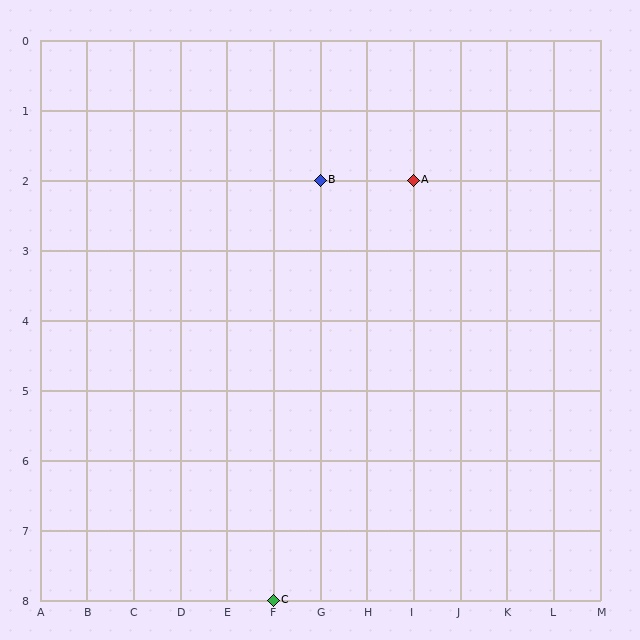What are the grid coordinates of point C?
Point C is at grid coordinates (F, 8).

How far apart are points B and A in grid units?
Points B and A are 2 columns apart.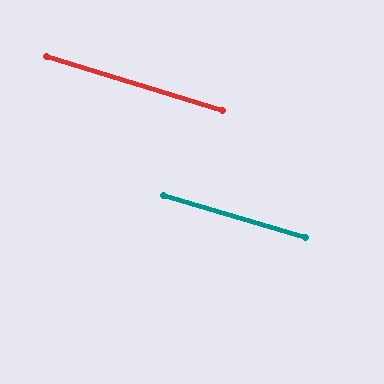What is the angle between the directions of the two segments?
Approximately 1 degree.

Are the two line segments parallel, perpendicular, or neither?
Parallel — their directions differ by only 0.7°.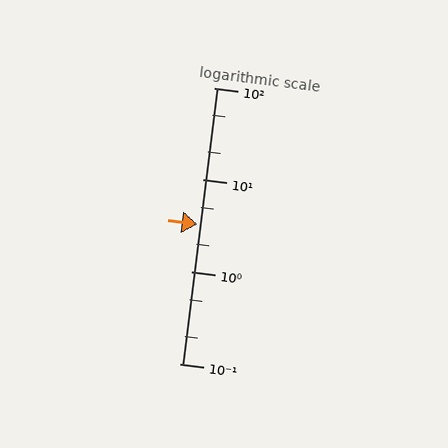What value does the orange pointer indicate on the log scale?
The pointer indicates approximately 3.3.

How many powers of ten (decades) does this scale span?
The scale spans 3 decades, from 0.1 to 100.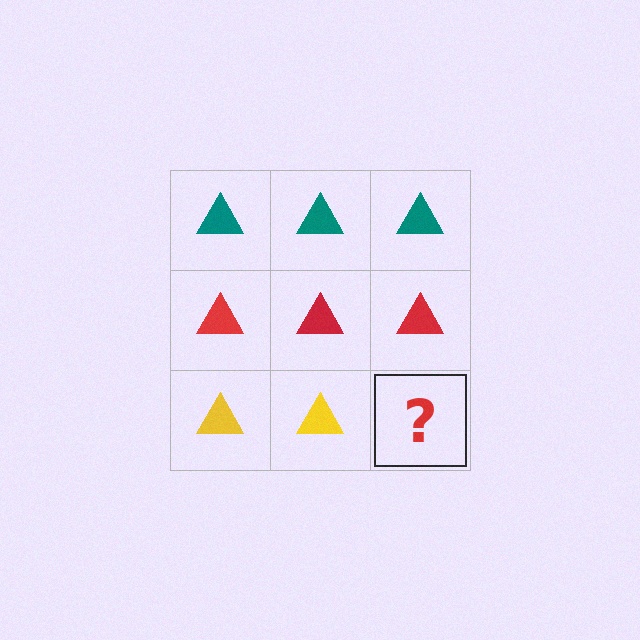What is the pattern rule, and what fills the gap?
The rule is that each row has a consistent color. The gap should be filled with a yellow triangle.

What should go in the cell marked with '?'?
The missing cell should contain a yellow triangle.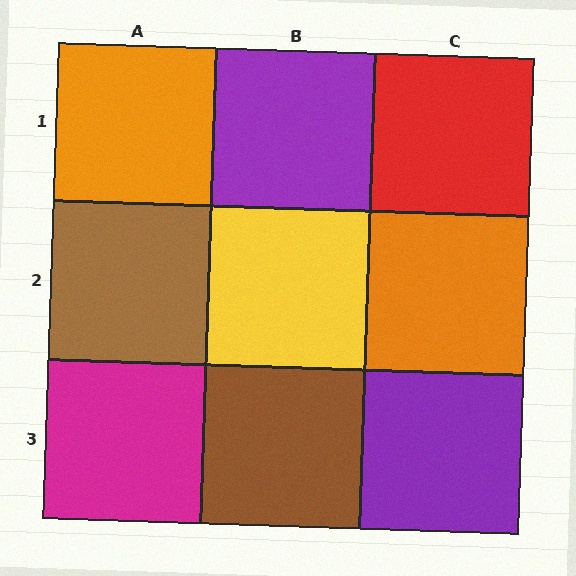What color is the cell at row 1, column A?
Orange.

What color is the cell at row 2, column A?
Brown.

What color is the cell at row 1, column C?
Red.